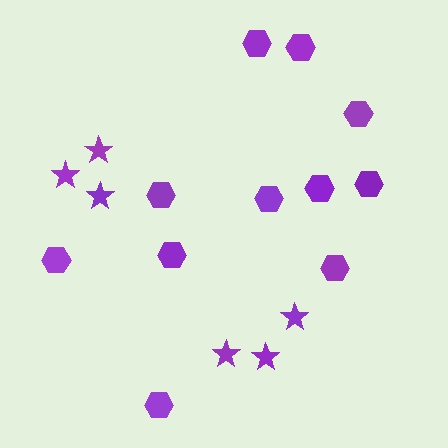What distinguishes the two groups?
There are 2 groups: one group of hexagons (11) and one group of stars (6).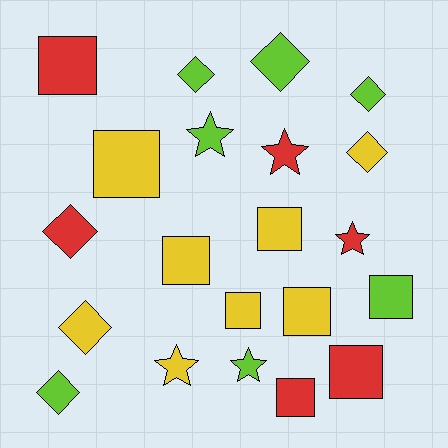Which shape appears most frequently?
Square, with 9 objects.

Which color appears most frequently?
Yellow, with 8 objects.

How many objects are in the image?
There are 21 objects.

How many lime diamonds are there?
There are 4 lime diamonds.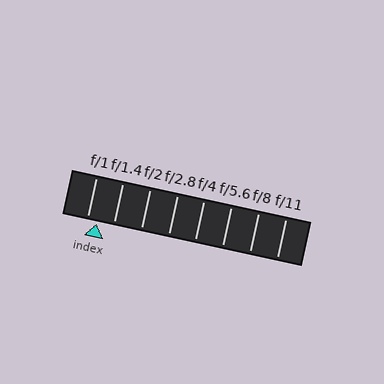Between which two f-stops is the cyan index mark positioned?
The index mark is between f/1 and f/1.4.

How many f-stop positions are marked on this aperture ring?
There are 8 f-stop positions marked.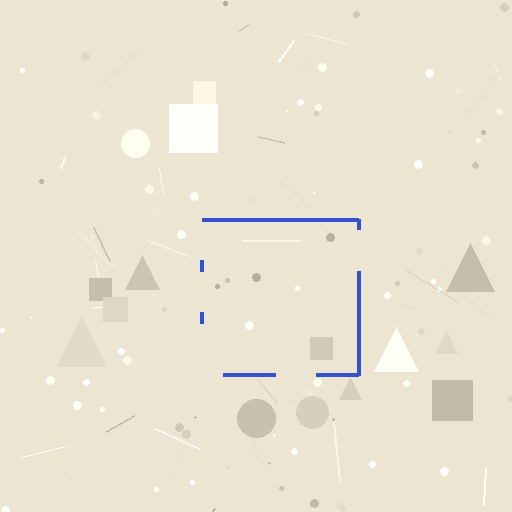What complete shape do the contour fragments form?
The contour fragments form a square.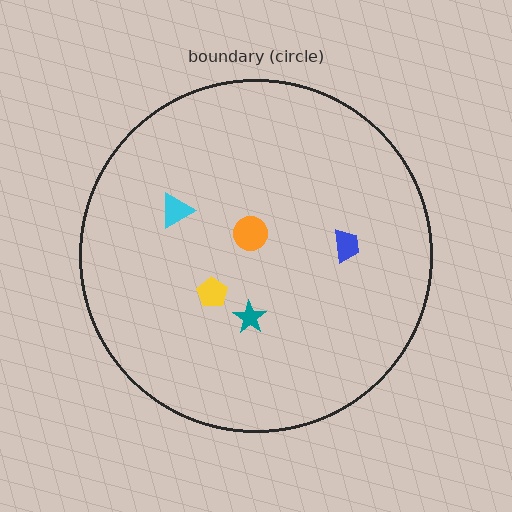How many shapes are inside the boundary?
5 inside, 0 outside.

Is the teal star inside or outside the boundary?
Inside.